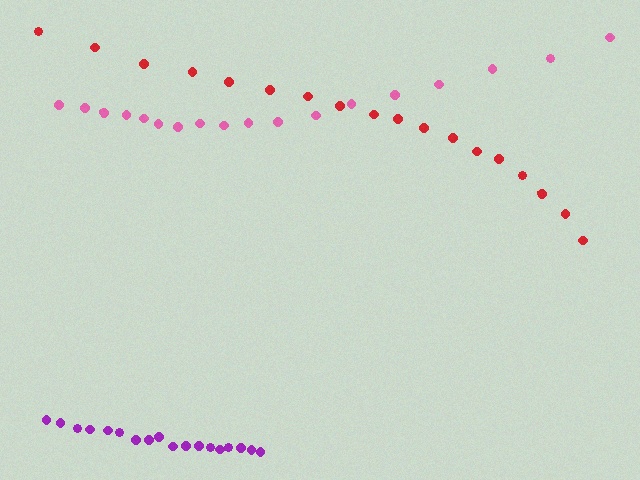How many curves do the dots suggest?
There are 3 distinct paths.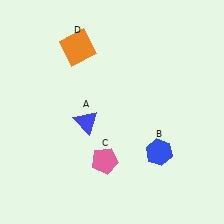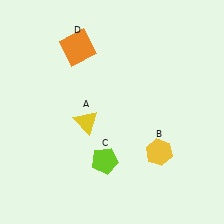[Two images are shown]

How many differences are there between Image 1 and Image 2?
There are 3 differences between the two images.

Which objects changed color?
A changed from blue to yellow. B changed from blue to yellow. C changed from pink to lime.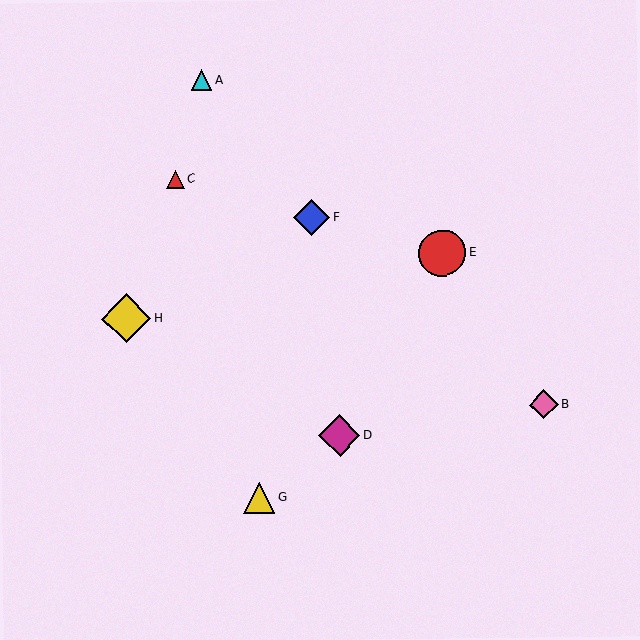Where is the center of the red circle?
The center of the red circle is at (442, 253).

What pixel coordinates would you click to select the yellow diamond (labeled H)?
Click at (126, 318) to select the yellow diamond H.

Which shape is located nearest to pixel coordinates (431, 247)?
The red circle (labeled E) at (442, 253) is nearest to that location.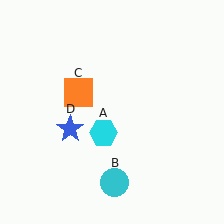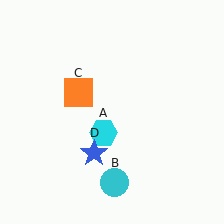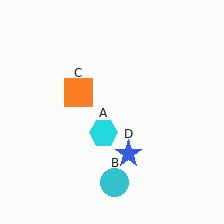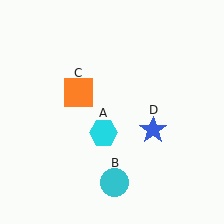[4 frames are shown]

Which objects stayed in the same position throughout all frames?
Cyan hexagon (object A) and cyan circle (object B) and orange square (object C) remained stationary.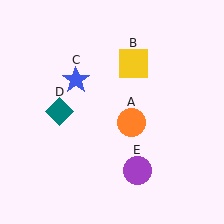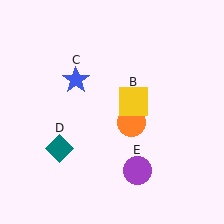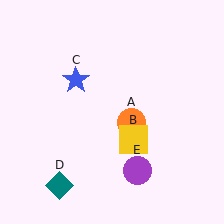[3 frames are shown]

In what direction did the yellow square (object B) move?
The yellow square (object B) moved down.